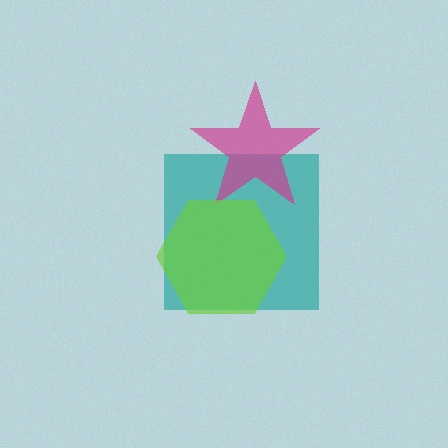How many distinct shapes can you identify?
There are 3 distinct shapes: a teal square, a magenta star, a lime hexagon.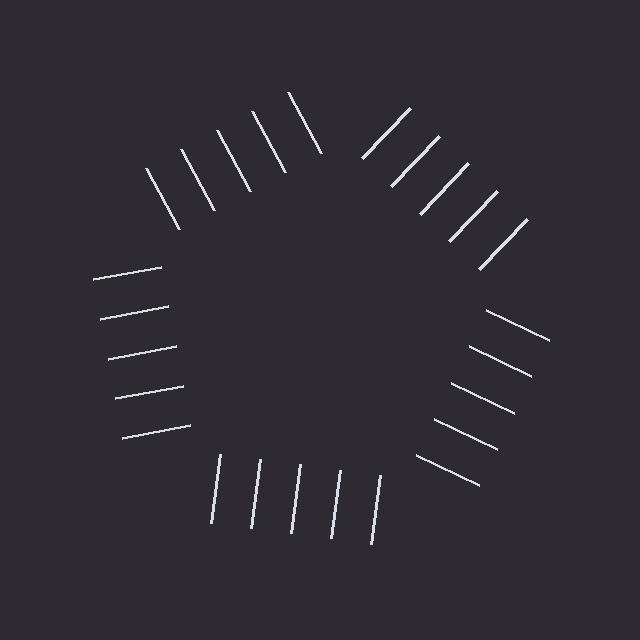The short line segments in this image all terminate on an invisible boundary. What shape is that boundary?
An illusory pentagon — the line segments terminate on its edges but no continuous stroke is drawn.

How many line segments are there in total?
25 — 5 along each of the 5 edges.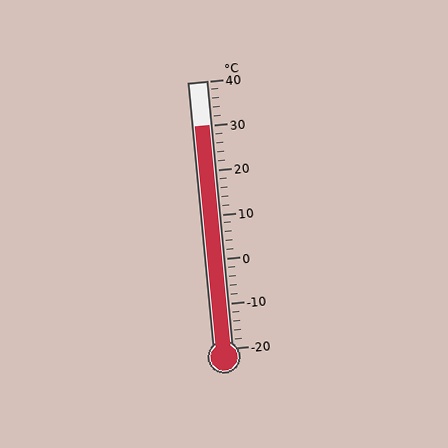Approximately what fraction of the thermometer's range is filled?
The thermometer is filled to approximately 85% of its range.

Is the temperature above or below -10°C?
The temperature is above -10°C.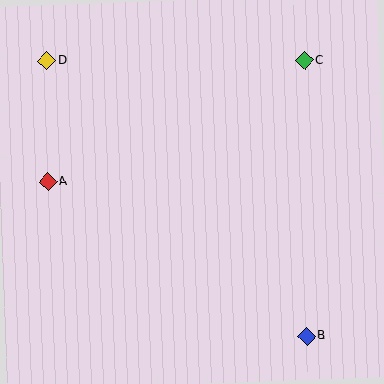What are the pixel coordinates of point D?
Point D is at (47, 60).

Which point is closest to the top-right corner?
Point C is closest to the top-right corner.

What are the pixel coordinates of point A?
Point A is at (48, 181).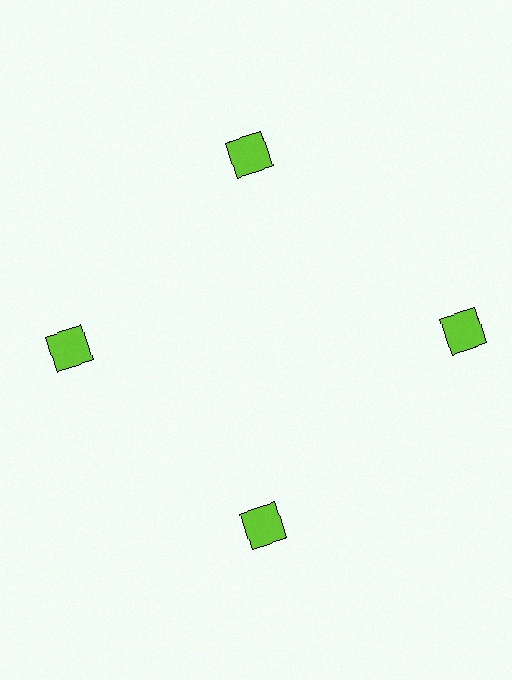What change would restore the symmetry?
The symmetry would be restored by moving it inward, back onto the ring so that all 4 squares sit at equal angles and equal distance from the center.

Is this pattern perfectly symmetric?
No. The 4 lime squares are arranged in a ring, but one element near the 3 o'clock position is pushed outward from the center, breaking the 4-fold rotational symmetry.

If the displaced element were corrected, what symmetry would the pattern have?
It would have 4-fold rotational symmetry — the pattern would map onto itself every 90 degrees.